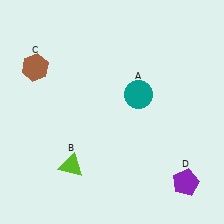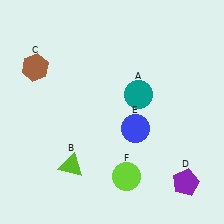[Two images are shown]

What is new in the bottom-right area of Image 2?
A blue circle (E) was added in the bottom-right area of Image 2.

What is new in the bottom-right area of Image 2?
A lime circle (F) was added in the bottom-right area of Image 2.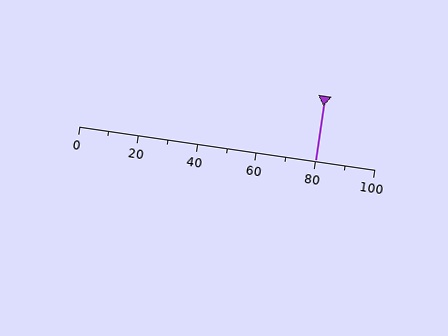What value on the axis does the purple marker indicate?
The marker indicates approximately 80.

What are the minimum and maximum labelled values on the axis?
The axis runs from 0 to 100.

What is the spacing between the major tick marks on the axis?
The major ticks are spaced 20 apart.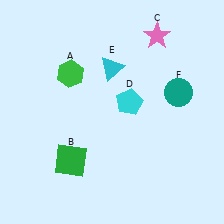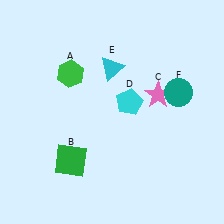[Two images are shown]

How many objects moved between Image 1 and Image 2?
1 object moved between the two images.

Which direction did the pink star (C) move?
The pink star (C) moved down.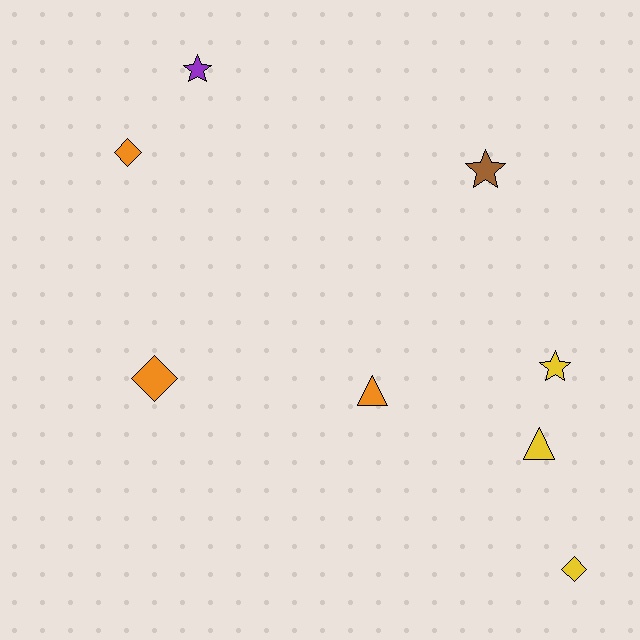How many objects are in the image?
There are 8 objects.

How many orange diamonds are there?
There are 2 orange diamonds.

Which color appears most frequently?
Yellow, with 3 objects.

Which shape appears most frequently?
Star, with 3 objects.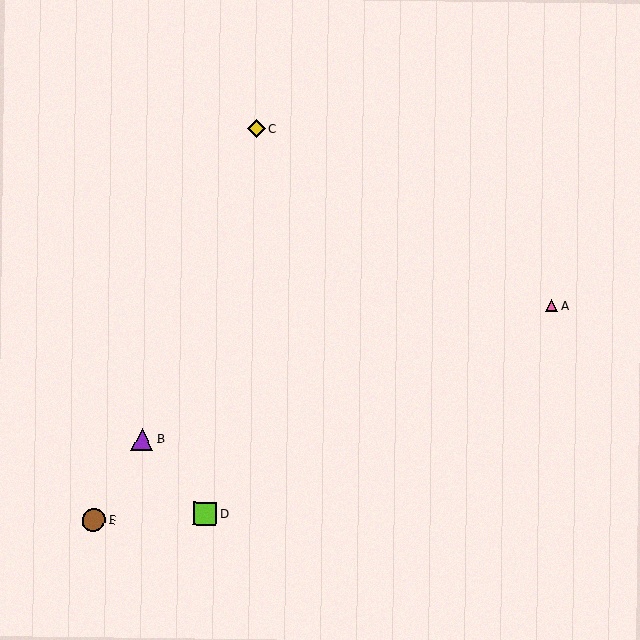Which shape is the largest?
The brown circle (labeled E) is the largest.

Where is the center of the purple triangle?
The center of the purple triangle is at (142, 439).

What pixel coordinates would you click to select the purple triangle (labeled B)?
Click at (142, 439) to select the purple triangle B.